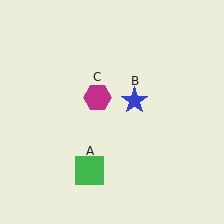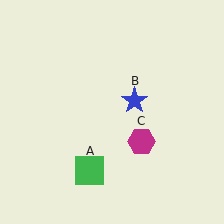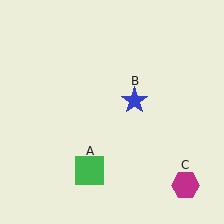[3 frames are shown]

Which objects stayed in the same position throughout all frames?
Green square (object A) and blue star (object B) remained stationary.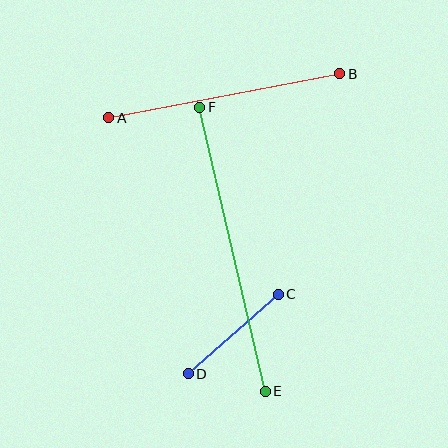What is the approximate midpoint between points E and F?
The midpoint is at approximately (232, 249) pixels.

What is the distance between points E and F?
The distance is approximately 292 pixels.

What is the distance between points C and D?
The distance is approximately 120 pixels.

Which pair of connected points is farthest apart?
Points E and F are farthest apart.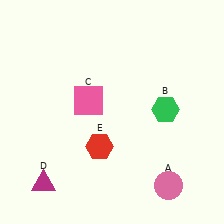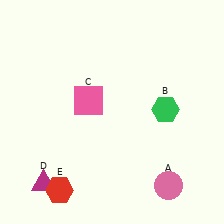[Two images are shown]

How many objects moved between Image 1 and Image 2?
1 object moved between the two images.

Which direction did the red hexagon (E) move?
The red hexagon (E) moved down.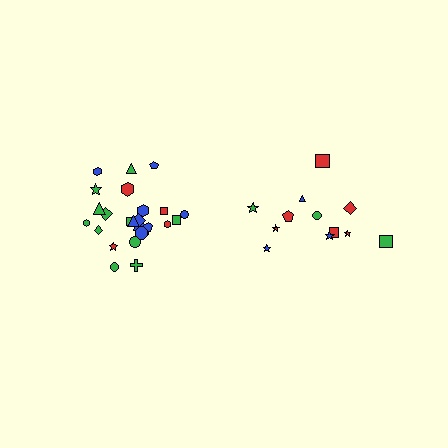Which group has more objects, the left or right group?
The left group.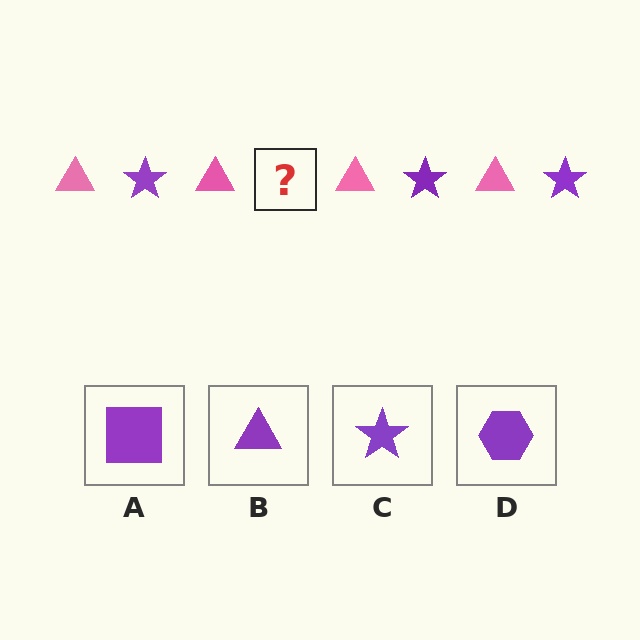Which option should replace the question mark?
Option C.